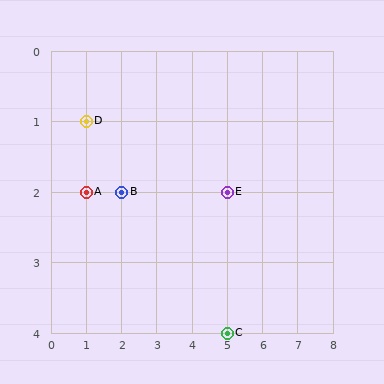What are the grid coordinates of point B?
Point B is at grid coordinates (2, 2).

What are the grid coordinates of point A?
Point A is at grid coordinates (1, 2).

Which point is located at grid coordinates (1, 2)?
Point A is at (1, 2).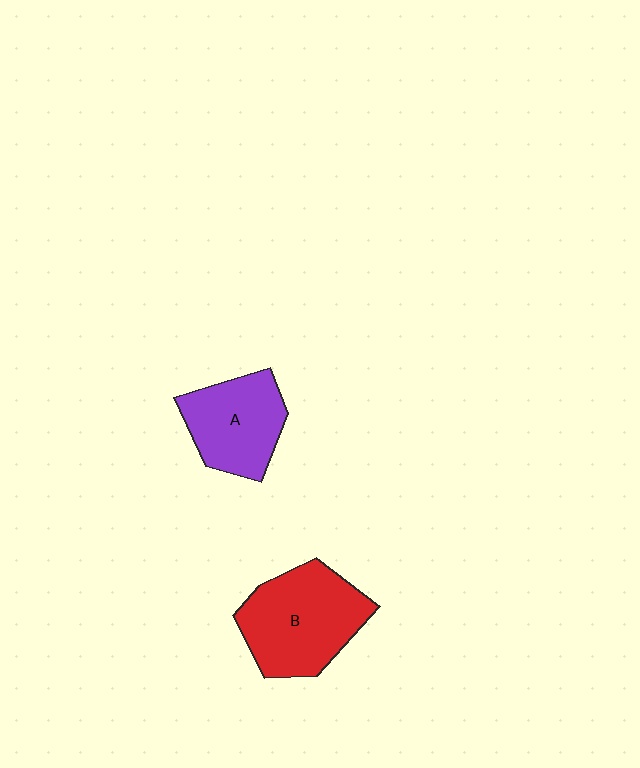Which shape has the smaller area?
Shape A (purple).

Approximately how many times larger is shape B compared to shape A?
Approximately 1.3 times.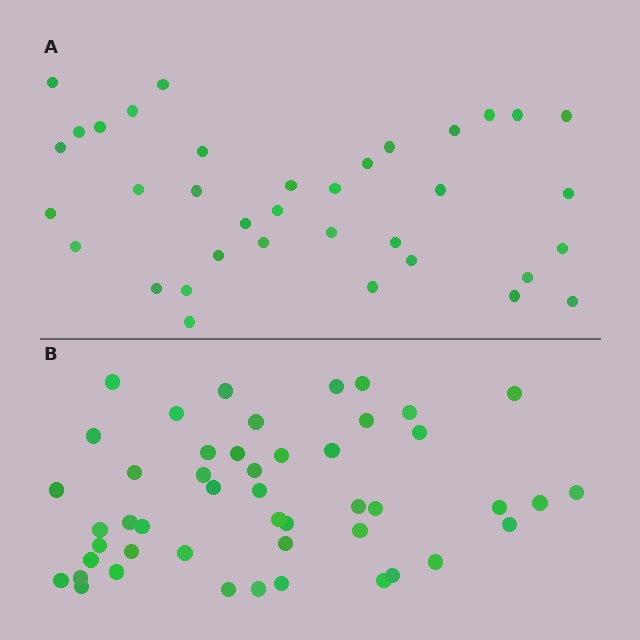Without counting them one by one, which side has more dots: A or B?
Region B (the bottom region) has more dots.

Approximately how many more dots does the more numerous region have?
Region B has roughly 12 or so more dots than region A.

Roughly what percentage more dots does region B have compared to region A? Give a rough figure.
About 35% more.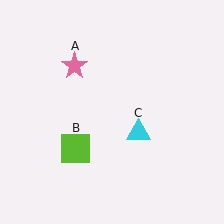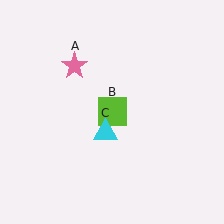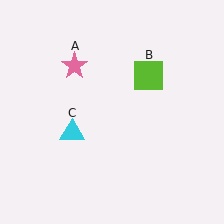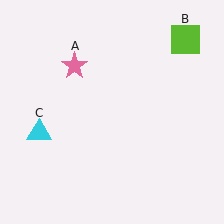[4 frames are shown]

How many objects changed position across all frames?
2 objects changed position: lime square (object B), cyan triangle (object C).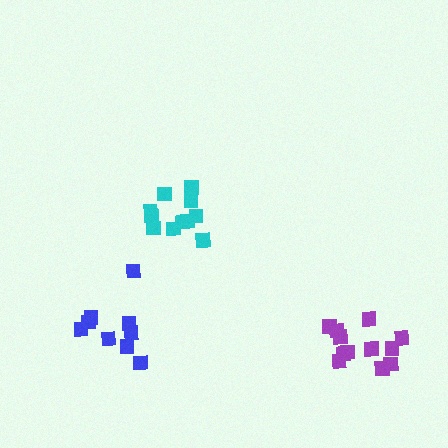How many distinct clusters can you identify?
There are 3 distinct clusters.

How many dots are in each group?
Group 1: 9 dots, Group 2: 12 dots, Group 3: 11 dots (32 total).